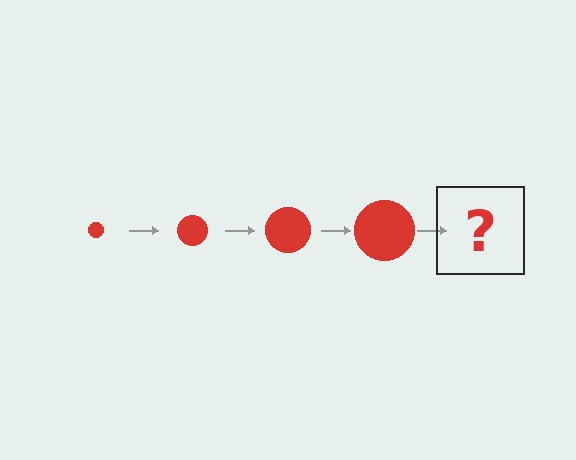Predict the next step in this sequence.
The next step is a red circle, larger than the previous one.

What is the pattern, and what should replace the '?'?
The pattern is that the circle gets progressively larger each step. The '?' should be a red circle, larger than the previous one.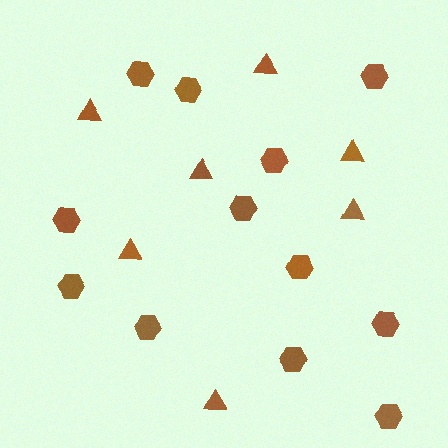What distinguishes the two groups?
There are 2 groups: one group of triangles (7) and one group of hexagons (12).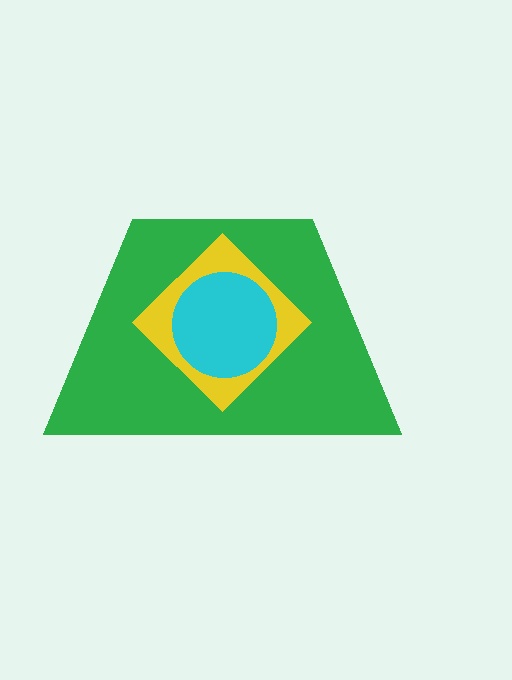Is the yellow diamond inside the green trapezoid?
Yes.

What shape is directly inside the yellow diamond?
The cyan circle.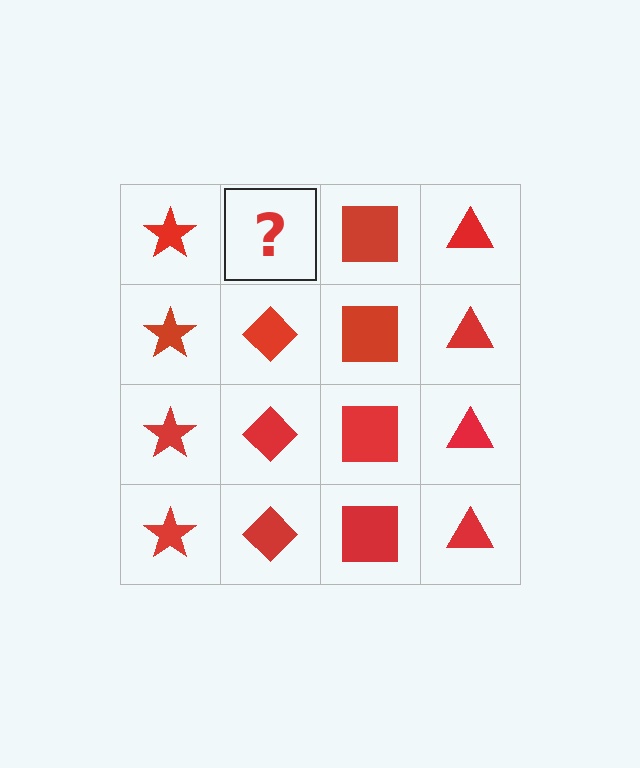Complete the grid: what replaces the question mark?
The question mark should be replaced with a red diamond.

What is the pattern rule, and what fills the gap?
The rule is that each column has a consistent shape. The gap should be filled with a red diamond.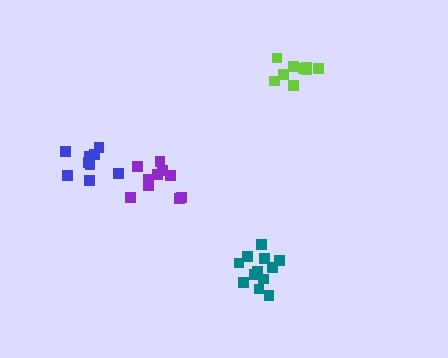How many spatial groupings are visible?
There are 4 spatial groupings.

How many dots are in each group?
Group 1: 9 dots, Group 2: 9 dots, Group 3: 10 dots, Group 4: 12 dots (40 total).